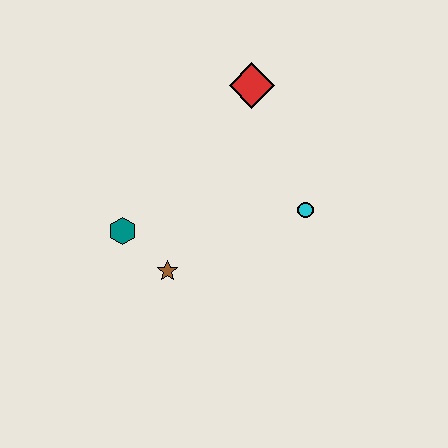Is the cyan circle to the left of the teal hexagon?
No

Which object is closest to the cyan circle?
The red diamond is closest to the cyan circle.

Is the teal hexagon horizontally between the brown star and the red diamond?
No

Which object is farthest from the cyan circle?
The teal hexagon is farthest from the cyan circle.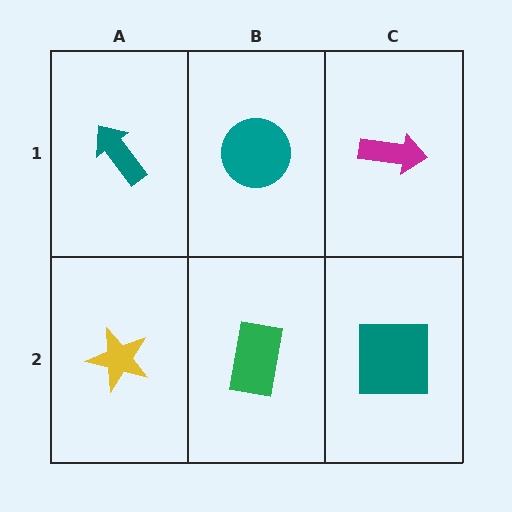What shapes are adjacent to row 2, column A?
A teal arrow (row 1, column A), a green rectangle (row 2, column B).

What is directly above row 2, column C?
A magenta arrow.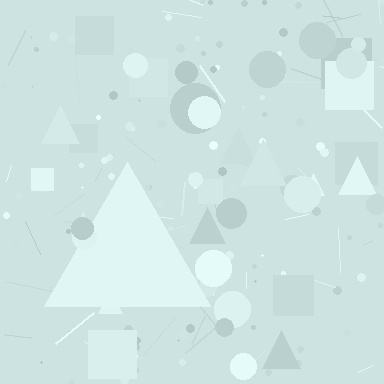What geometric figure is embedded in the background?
A triangle is embedded in the background.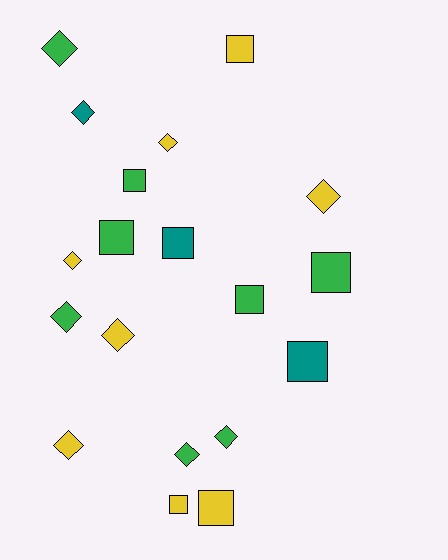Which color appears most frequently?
Yellow, with 8 objects.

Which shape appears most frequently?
Diamond, with 10 objects.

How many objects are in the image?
There are 19 objects.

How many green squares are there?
There are 4 green squares.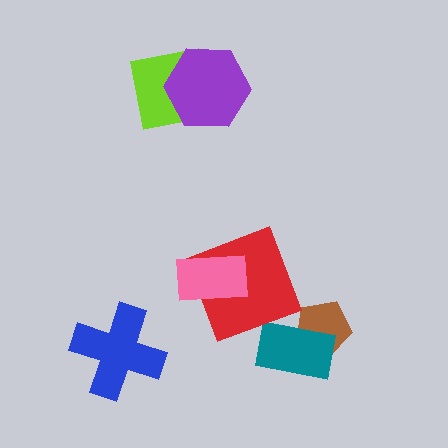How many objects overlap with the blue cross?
0 objects overlap with the blue cross.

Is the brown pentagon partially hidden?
Yes, it is partially covered by another shape.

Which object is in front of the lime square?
The purple hexagon is in front of the lime square.